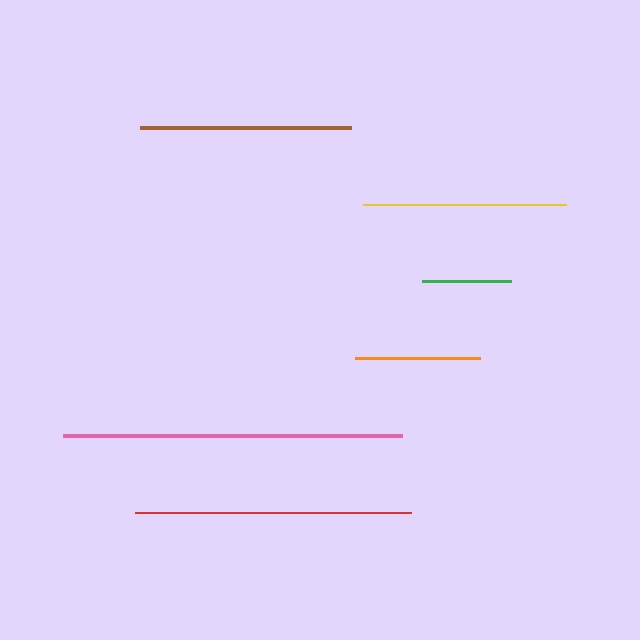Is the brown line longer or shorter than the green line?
The brown line is longer than the green line.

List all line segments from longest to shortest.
From longest to shortest: pink, red, brown, yellow, orange, green.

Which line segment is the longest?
The pink line is the longest at approximately 340 pixels.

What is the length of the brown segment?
The brown segment is approximately 211 pixels long.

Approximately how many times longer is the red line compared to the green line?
The red line is approximately 3.1 times the length of the green line.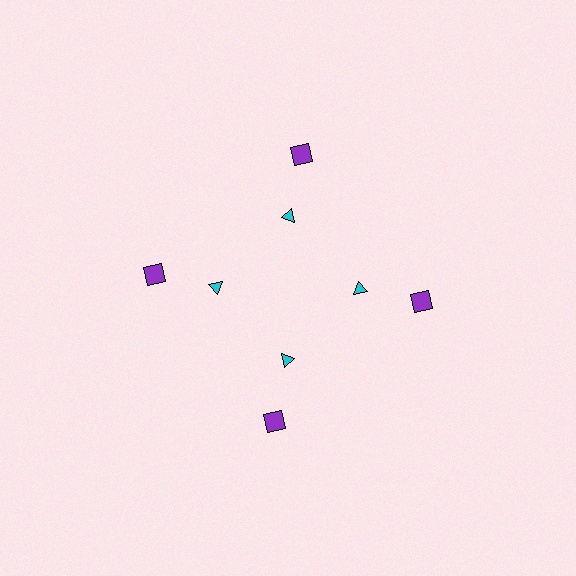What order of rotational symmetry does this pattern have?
This pattern has 4-fold rotational symmetry.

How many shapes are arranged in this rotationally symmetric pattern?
There are 8 shapes, arranged in 4 groups of 2.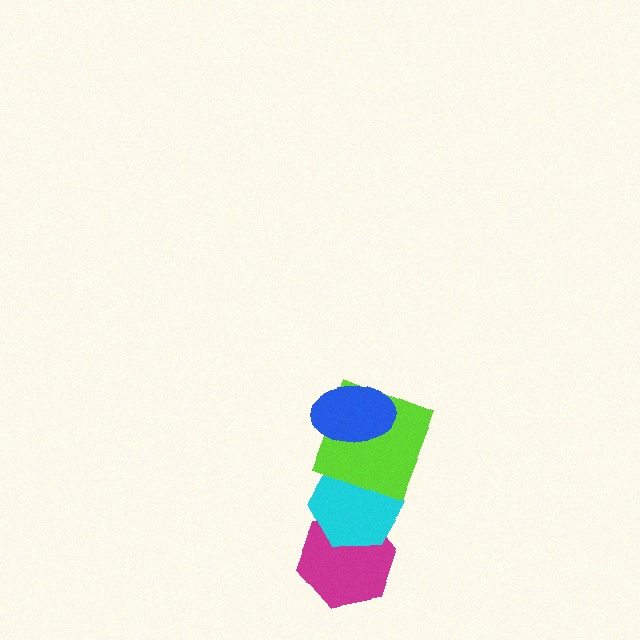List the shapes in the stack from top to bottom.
From top to bottom: the blue ellipse, the lime square, the cyan hexagon, the magenta hexagon.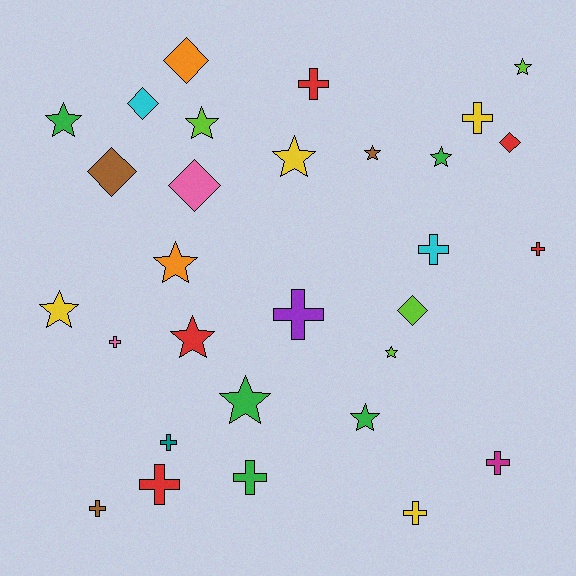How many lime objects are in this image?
There are 4 lime objects.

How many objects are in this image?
There are 30 objects.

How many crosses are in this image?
There are 12 crosses.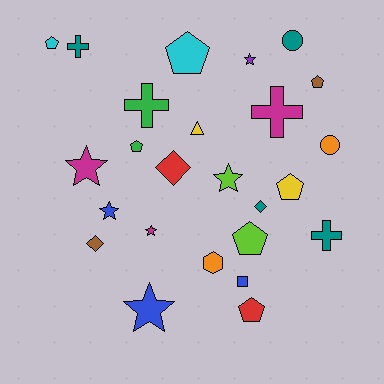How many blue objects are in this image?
There are 3 blue objects.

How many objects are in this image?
There are 25 objects.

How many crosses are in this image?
There are 4 crosses.